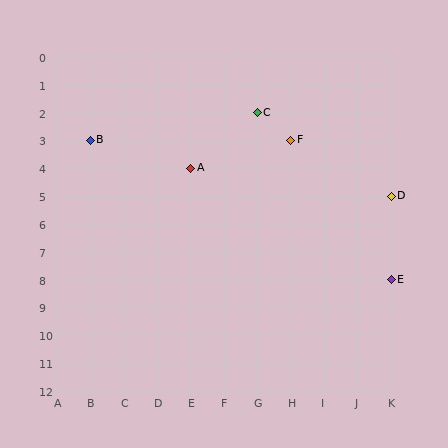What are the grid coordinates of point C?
Point C is at grid coordinates (G, 2).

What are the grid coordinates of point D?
Point D is at grid coordinates (K, 5).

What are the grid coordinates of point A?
Point A is at grid coordinates (E, 4).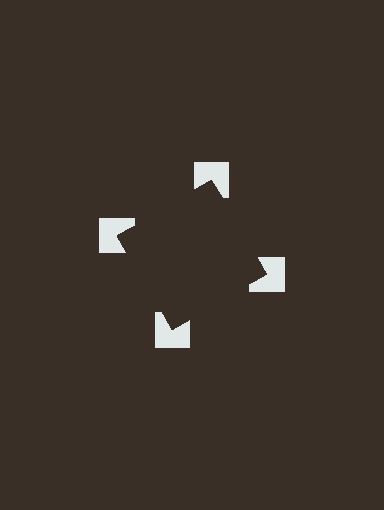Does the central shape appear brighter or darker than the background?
It typically appears slightly darker than the background, even though no actual brightness change is drawn.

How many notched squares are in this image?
There are 4 — one at each vertex of the illusory square.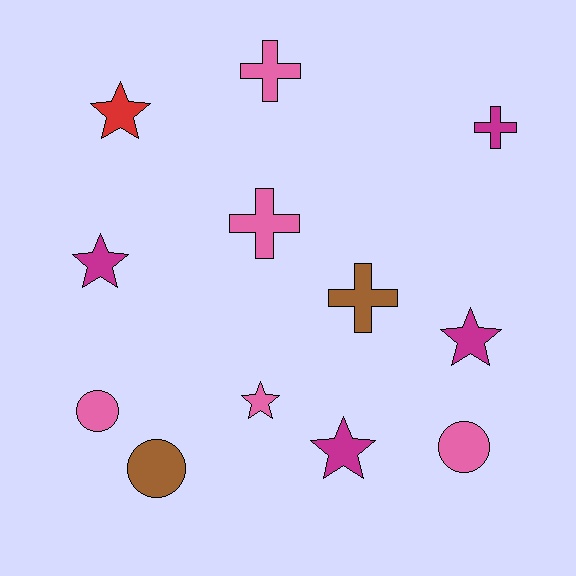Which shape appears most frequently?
Star, with 5 objects.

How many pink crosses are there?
There are 2 pink crosses.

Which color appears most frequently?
Pink, with 5 objects.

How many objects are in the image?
There are 12 objects.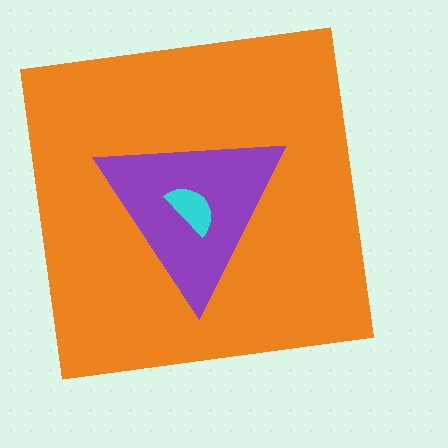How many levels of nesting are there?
3.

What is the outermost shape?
The orange square.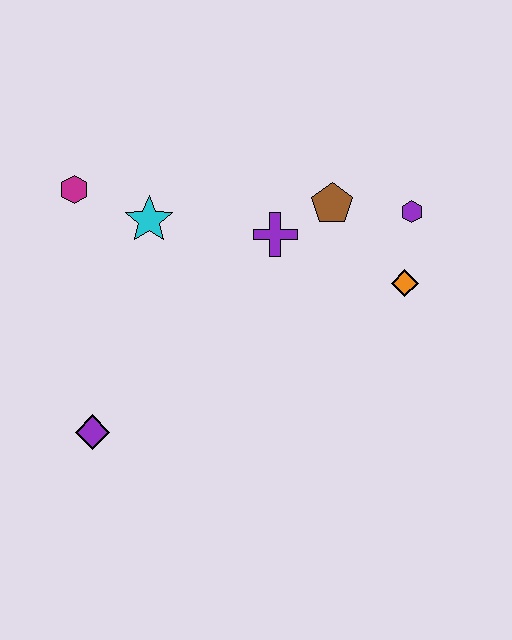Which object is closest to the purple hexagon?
The orange diamond is closest to the purple hexagon.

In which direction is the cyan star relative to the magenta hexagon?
The cyan star is to the right of the magenta hexagon.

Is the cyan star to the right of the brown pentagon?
No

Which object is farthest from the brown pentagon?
The purple diamond is farthest from the brown pentagon.